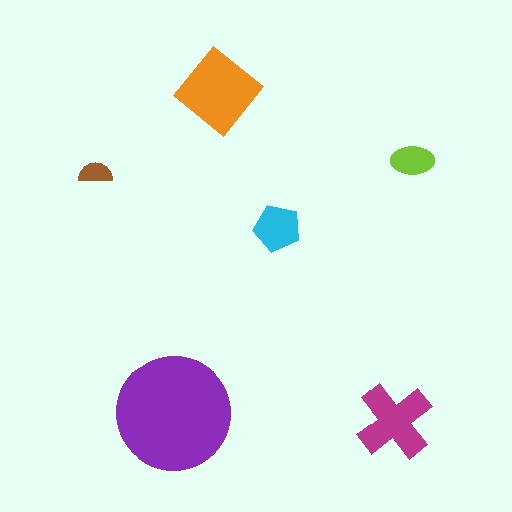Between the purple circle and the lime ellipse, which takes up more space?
The purple circle.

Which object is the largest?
The purple circle.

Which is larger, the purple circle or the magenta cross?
The purple circle.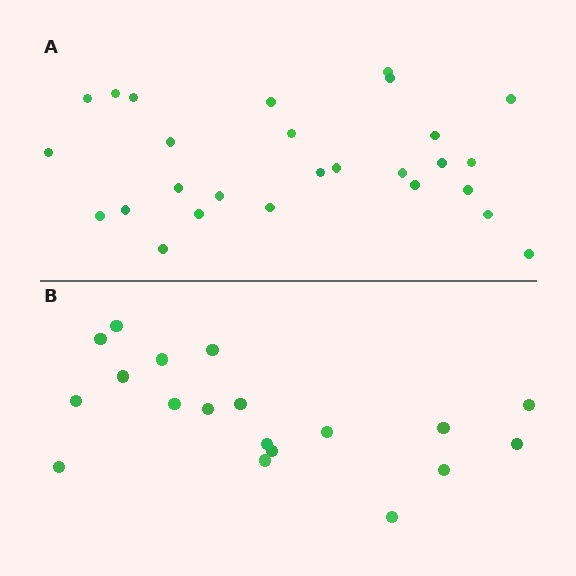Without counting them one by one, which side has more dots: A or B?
Region A (the top region) has more dots.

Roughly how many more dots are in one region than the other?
Region A has roughly 8 or so more dots than region B.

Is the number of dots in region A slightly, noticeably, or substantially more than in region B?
Region A has noticeably more, but not dramatically so. The ratio is roughly 1.4 to 1.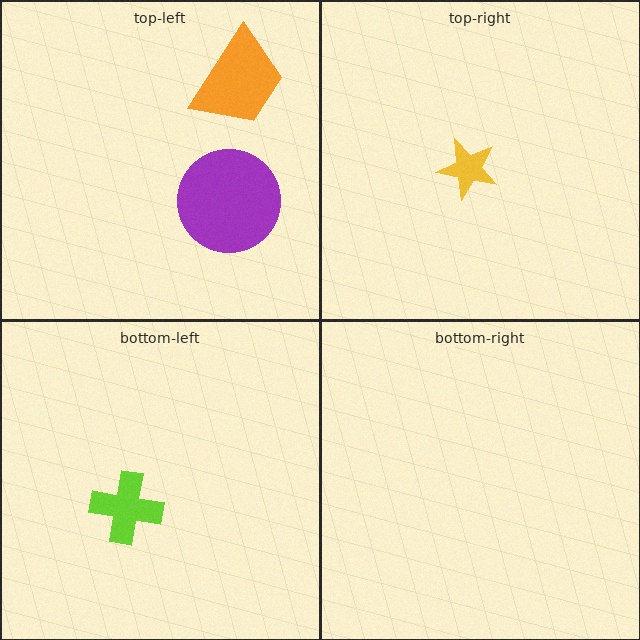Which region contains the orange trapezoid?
The top-left region.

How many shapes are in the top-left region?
2.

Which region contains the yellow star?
The top-right region.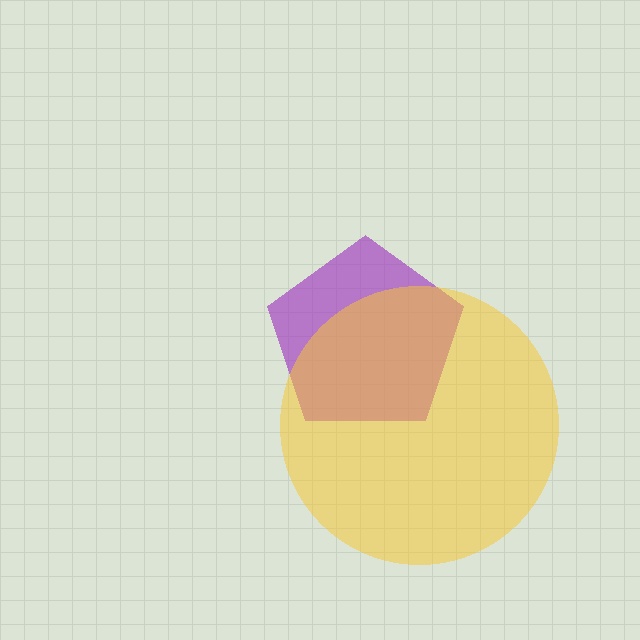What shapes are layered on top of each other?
The layered shapes are: a purple pentagon, a yellow circle.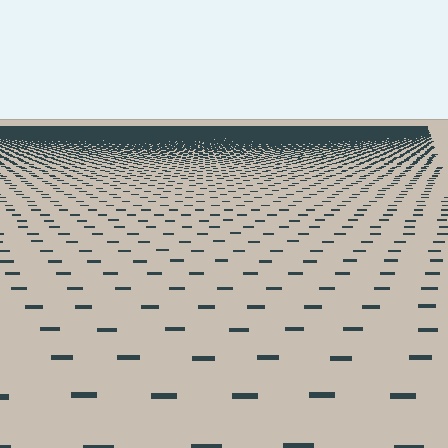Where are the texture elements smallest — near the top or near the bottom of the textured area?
Near the top.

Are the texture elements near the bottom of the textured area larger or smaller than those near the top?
Larger. Near the bottom, elements are closer to the viewer and appear at a bigger on-screen size.